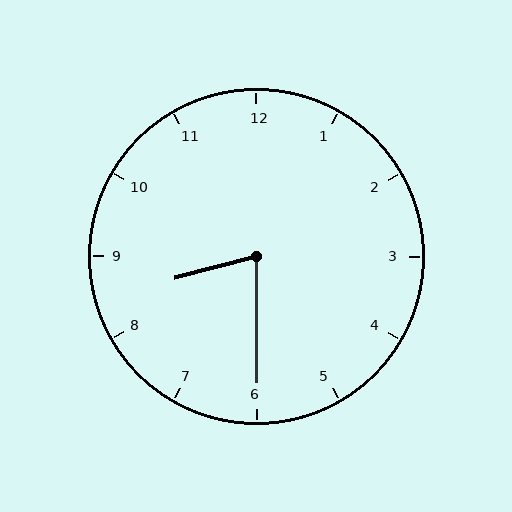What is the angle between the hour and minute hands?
Approximately 75 degrees.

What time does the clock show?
8:30.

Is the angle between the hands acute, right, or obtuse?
It is acute.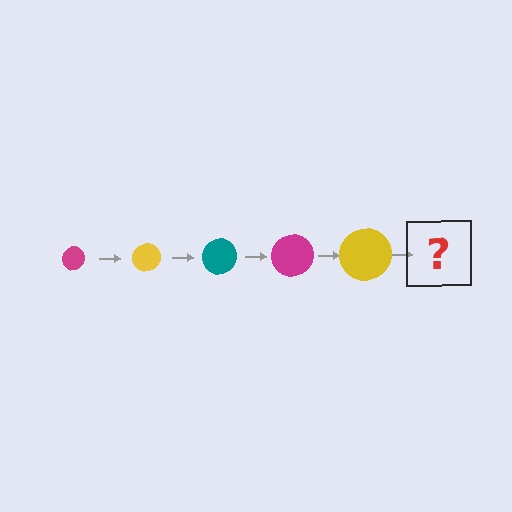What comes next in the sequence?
The next element should be a teal circle, larger than the previous one.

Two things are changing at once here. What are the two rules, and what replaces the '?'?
The two rules are that the circle grows larger each step and the color cycles through magenta, yellow, and teal. The '?' should be a teal circle, larger than the previous one.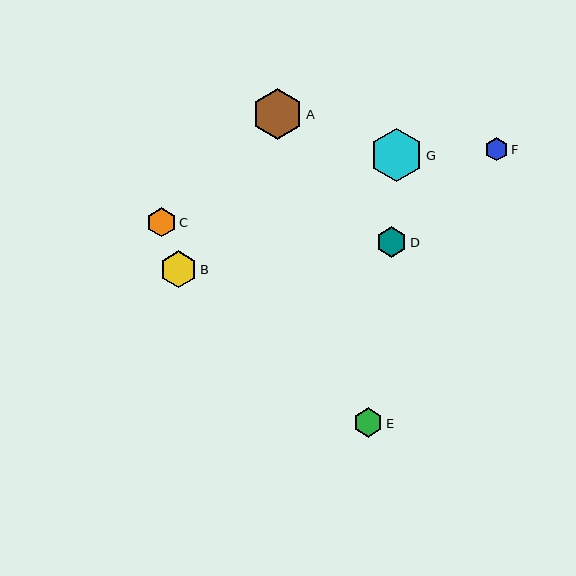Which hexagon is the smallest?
Hexagon F is the smallest with a size of approximately 23 pixels.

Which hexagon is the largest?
Hexagon G is the largest with a size of approximately 53 pixels.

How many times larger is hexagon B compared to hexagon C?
Hexagon B is approximately 1.3 times the size of hexagon C.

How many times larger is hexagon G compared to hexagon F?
Hexagon G is approximately 2.3 times the size of hexagon F.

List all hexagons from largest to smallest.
From largest to smallest: G, A, B, D, C, E, F.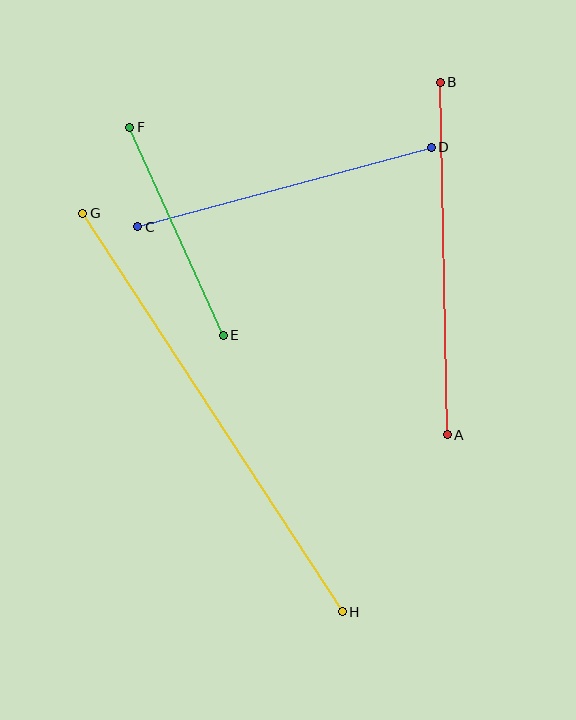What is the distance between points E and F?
The distance is approximately 228 pixels.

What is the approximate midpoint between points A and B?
The midpoint is at approximately (444, 259) pixels.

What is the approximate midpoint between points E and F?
The midpoint is at approximately (176, 231) pixels.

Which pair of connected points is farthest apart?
Points G and H are farthest apart.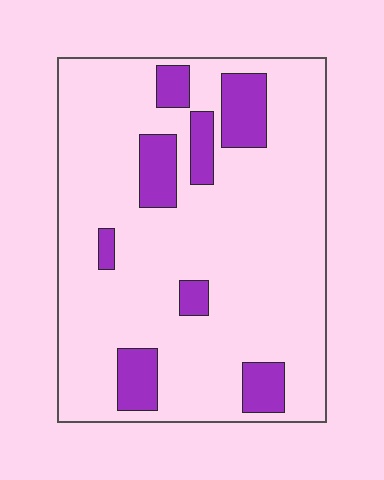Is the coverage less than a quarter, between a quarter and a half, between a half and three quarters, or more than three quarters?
Less than a quarter.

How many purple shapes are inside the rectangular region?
8.